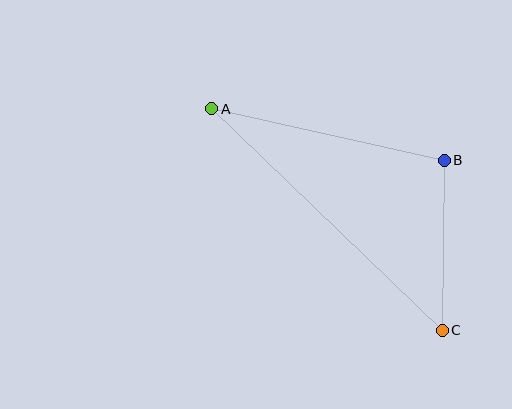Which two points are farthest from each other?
Points A and C are farthest from each other.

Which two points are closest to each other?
Points B and C are closest to each other.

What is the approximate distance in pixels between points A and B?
The distance between A and B is approximately 238 pixels.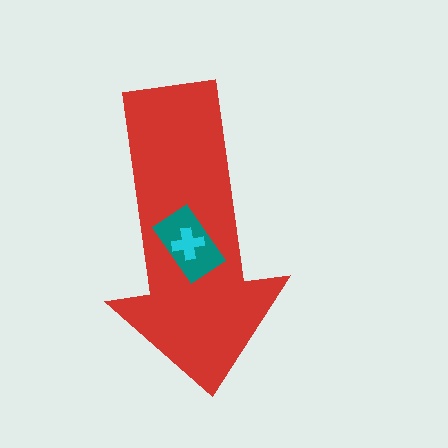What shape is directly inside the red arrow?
The teal rectangle.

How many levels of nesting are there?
3.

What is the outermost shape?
The red arrow.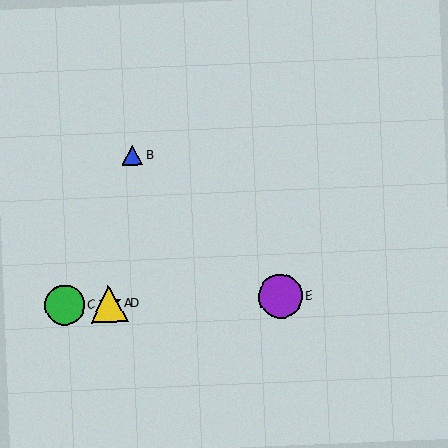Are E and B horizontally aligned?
No, E is at y≈296 and B is at y≈155.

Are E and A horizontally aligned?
Yes, both are at y≈296.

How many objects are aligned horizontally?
4 objects (A, C, D, E) are aligned horizontally.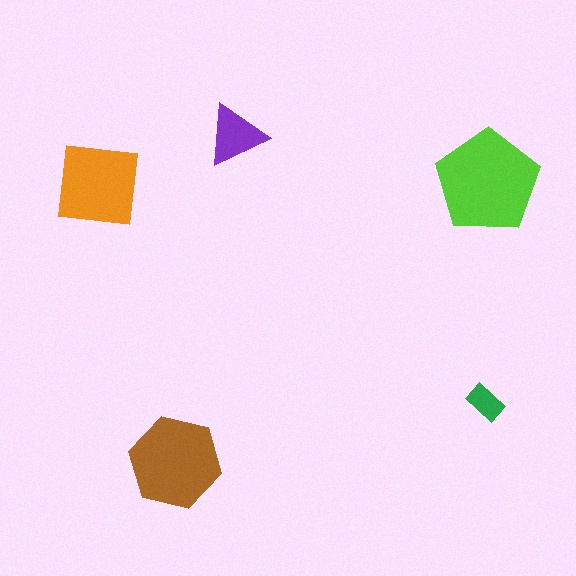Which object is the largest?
The lime pentagon.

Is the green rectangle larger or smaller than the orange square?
Smaller.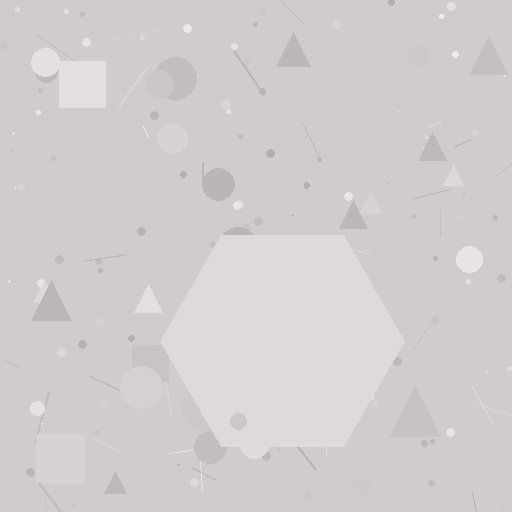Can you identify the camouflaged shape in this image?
The camouflaged shape is a hexagon.